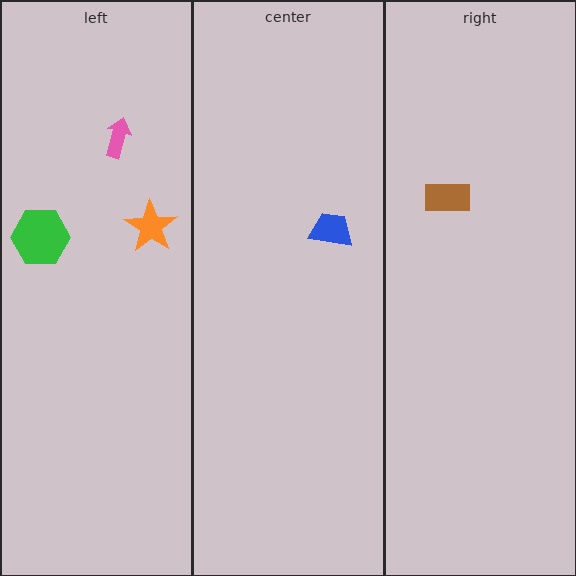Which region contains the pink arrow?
The left region.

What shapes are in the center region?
The blue trapezoid.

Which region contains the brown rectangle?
The right region.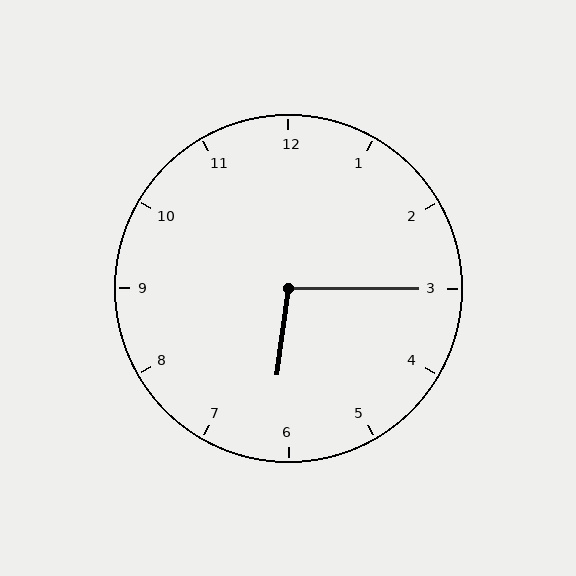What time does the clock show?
6:15.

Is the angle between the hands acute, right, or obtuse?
It is obtuse.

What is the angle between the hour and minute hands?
Approximately 98 degrees.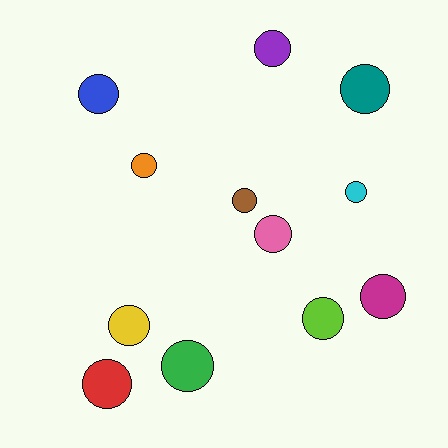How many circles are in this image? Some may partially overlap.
There are 12 circles.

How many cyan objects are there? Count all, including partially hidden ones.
There is 1 cyan object.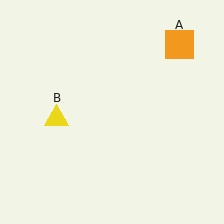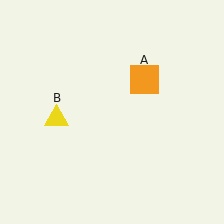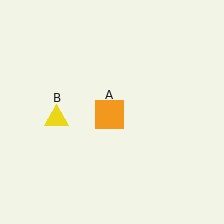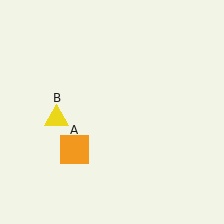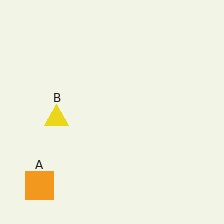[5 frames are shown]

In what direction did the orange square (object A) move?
The orange square (object A) moved down and to the left.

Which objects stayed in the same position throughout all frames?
Yellow triangle (object B) remained stationary.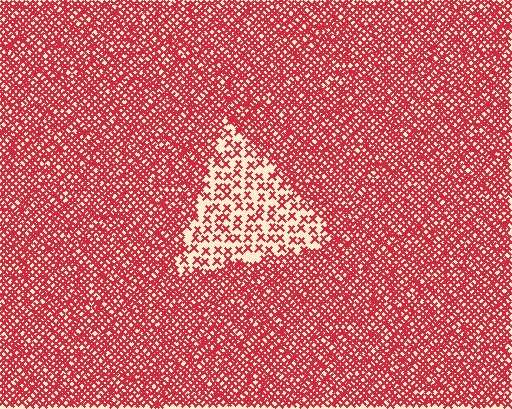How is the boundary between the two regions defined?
The boundary is defined by a change in element density (approximately 2.6x ratio). All elements are the same color, size, and shape.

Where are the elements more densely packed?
The elements are more densely packed outside the triangle boundary.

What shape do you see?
I see a triangle.